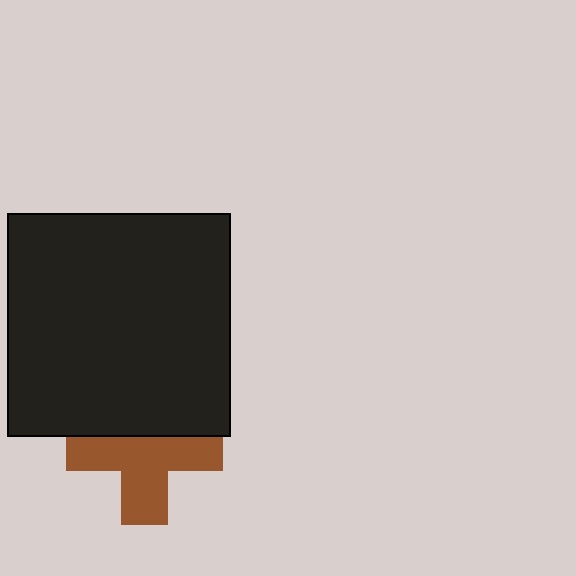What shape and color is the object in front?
The object in front is a black square.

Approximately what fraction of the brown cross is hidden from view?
Roughly 37% of the brown cross is hidden behind the black square.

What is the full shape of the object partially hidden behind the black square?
The partially hidden object is a brown cross.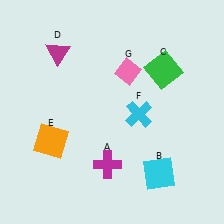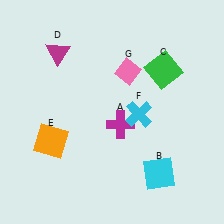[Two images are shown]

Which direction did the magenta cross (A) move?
The magenta cross (A) moved up.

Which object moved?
The magenta cross (A) moved up.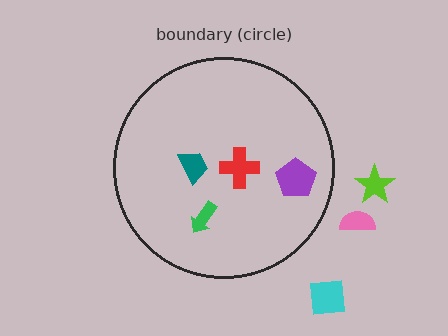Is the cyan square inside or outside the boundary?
Outside.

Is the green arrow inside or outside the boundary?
Inside.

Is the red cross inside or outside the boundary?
Inside.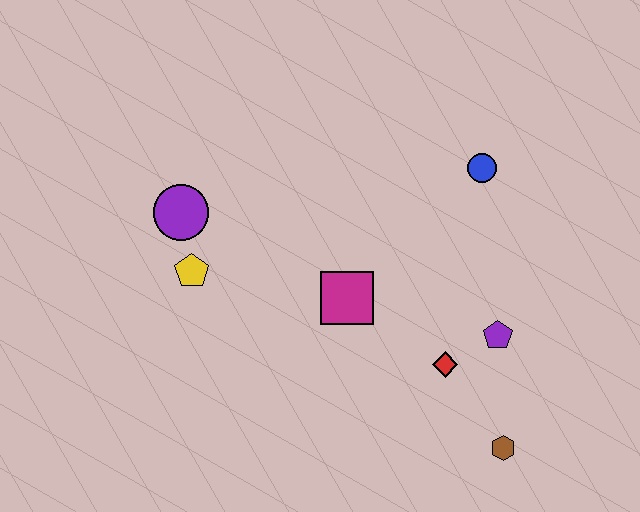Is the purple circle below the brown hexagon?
No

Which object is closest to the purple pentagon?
The red diamond is closest to the purple pentagon.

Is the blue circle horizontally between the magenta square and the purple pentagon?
Yes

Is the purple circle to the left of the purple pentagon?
Yes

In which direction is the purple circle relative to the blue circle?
The purple circle is to the left of the blue circle.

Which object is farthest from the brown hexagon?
The purple circle is farthest from the brown hexagon.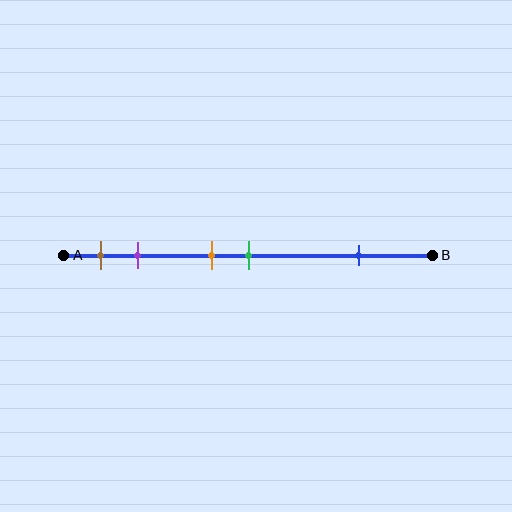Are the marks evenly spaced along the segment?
No, the marks are not evenly spaced.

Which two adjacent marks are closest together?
The orange and green marks are the closest adjacent pair.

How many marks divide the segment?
There are 5 marks dividing the segment.